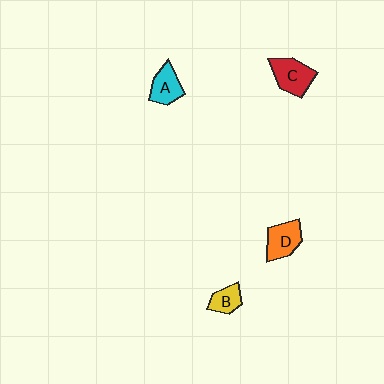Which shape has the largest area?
Shape C (red).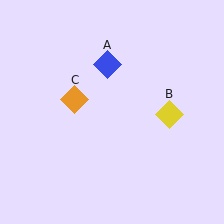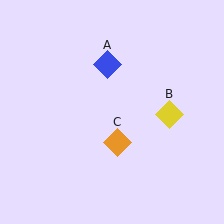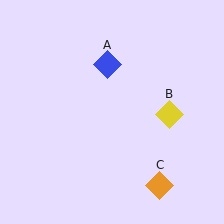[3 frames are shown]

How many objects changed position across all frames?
1 object changed position: orange diamond (object C).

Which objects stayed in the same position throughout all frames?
Blue diamond (object A) and yellow diamond (object B) remained stationary.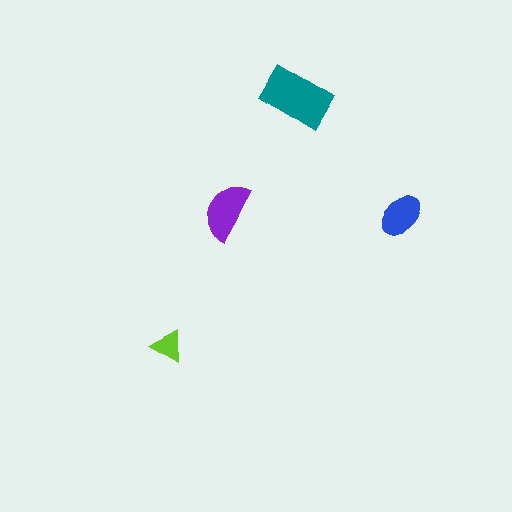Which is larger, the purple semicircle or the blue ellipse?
The purple semicircle.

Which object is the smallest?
The lime triangle.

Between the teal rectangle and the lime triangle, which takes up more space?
The teal rectangle.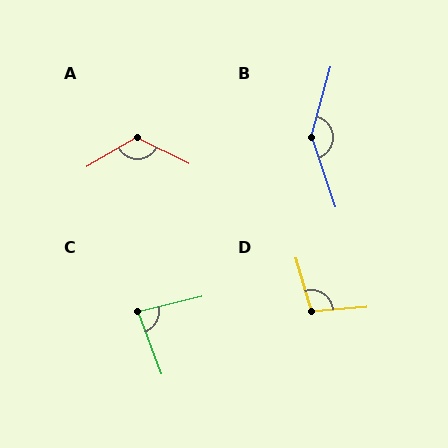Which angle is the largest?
B, at approximately 146 degrees.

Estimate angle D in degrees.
Approximately 102 degrees.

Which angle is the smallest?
C, at approximately 83 degrees.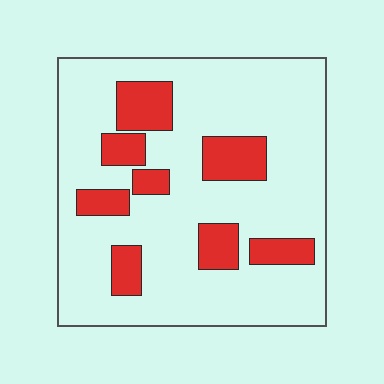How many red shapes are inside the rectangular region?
8.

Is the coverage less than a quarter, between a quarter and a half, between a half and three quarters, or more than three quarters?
Less than a quarter.